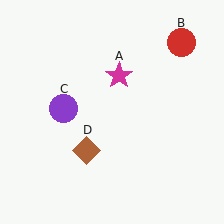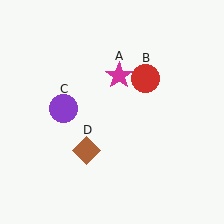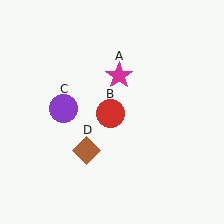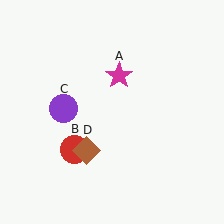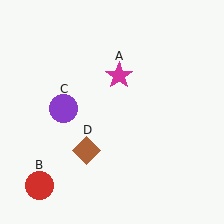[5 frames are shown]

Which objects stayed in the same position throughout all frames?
Magenta star (object A) and purple circle (object C) and brown diamond (object D) remained stationary.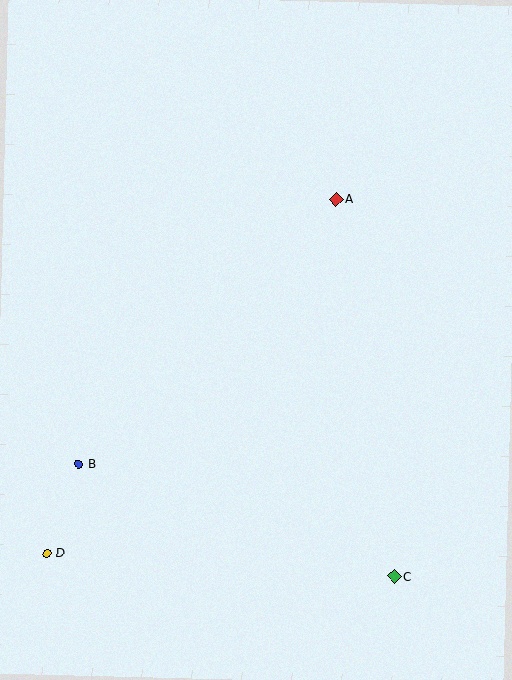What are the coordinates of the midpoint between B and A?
The midpoint between B and A is at (207, 332).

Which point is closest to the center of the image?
Point A at (336, 199) is closest to the center.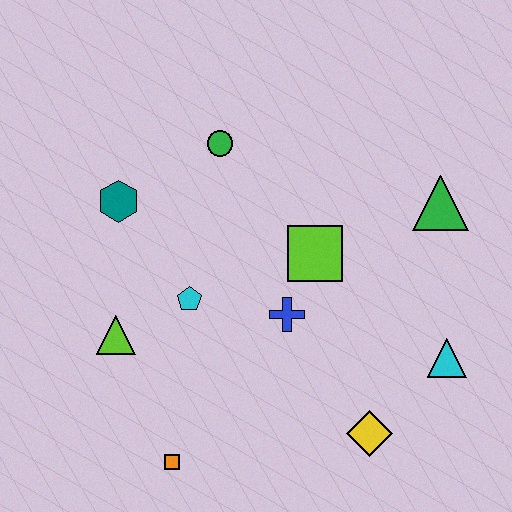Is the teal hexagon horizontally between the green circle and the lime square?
No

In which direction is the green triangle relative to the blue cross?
The green triangle is to the right of the blue cross.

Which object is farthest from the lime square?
The orange square is farthest from the lime square.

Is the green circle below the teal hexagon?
No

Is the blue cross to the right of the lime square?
No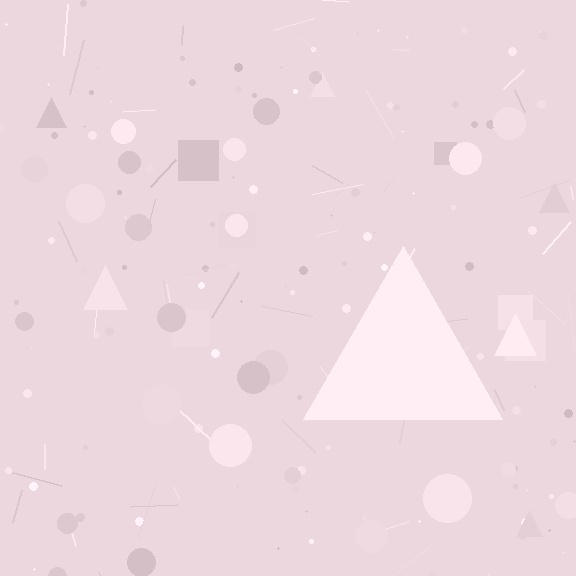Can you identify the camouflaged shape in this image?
The camouflaged shape is a triangle.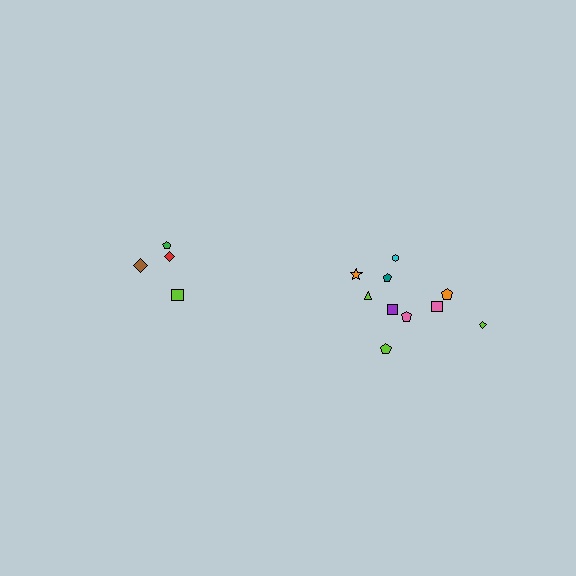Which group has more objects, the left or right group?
The right group.